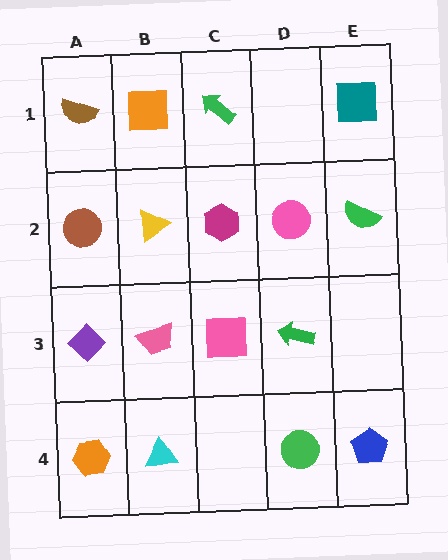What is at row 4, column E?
A blue pentagon.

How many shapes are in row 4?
4 shapes.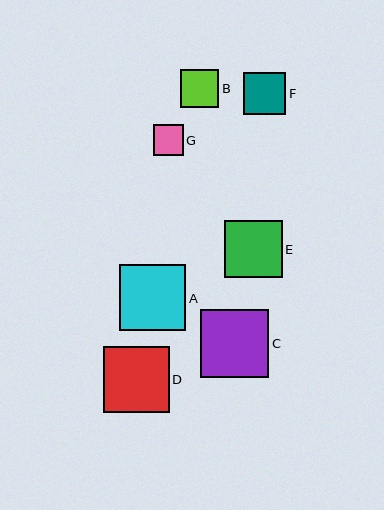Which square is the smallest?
Square G is the smallest with a size of approximately 30 pixels.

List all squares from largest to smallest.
From largest to smallest: C, D, A, E, F, B, G.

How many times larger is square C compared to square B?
Square C is approximately 1.8 times the size of square B.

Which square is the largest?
Square C is the largest with a size of approximately 69 pixels.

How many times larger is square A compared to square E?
Square A is approximately 1.2 times the size of square E.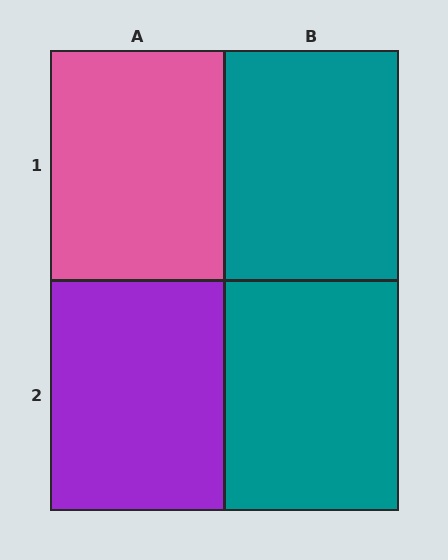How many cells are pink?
1 cell is pink.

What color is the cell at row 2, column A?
Purple.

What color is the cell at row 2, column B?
Teal.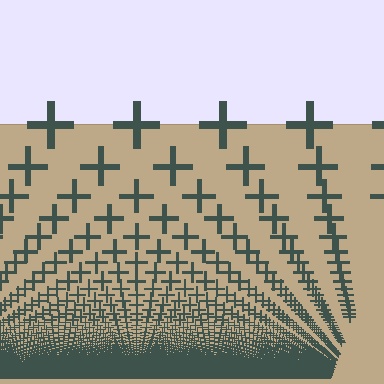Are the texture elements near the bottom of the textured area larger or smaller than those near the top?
Smaller. The gradient is inverted — elements near the bottom are smaller and denser.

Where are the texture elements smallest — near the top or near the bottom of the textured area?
Near the bottom.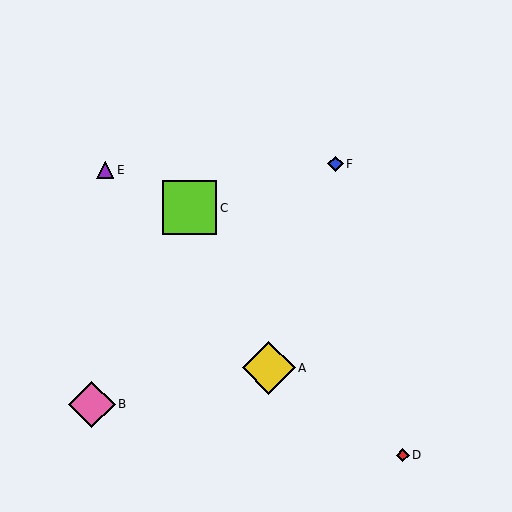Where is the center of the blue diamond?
The center of the blue diamond is at (336, 164).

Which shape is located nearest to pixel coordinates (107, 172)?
The purple triangle (labeled E) at (105, 170) is nearest to that location.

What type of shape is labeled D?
Shape D is a red diamond.